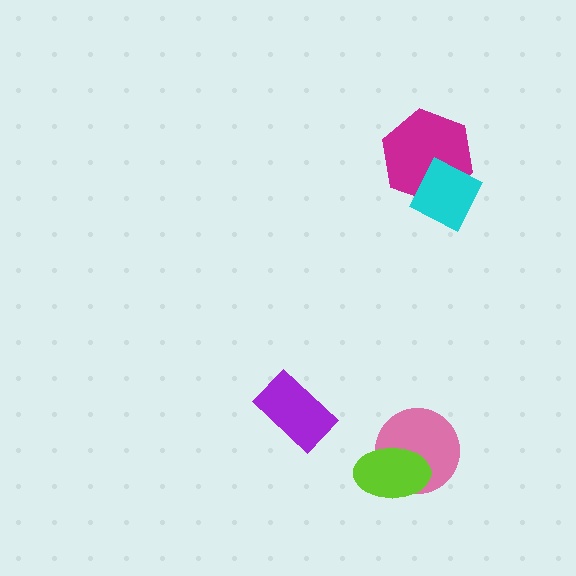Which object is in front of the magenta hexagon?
The cyan diamond is in front of the magenta hexagon.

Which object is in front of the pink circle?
The lime ellipse is in front of the pink circle.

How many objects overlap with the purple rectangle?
0 objects overlap with the purple rectangle.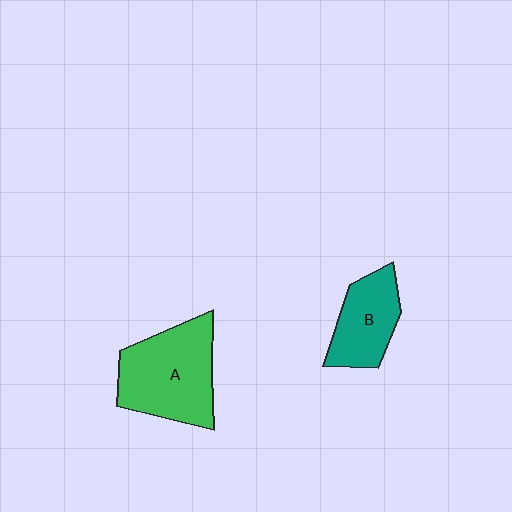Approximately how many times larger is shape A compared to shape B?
Approximately 1.6 times.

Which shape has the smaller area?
Shape B (teal).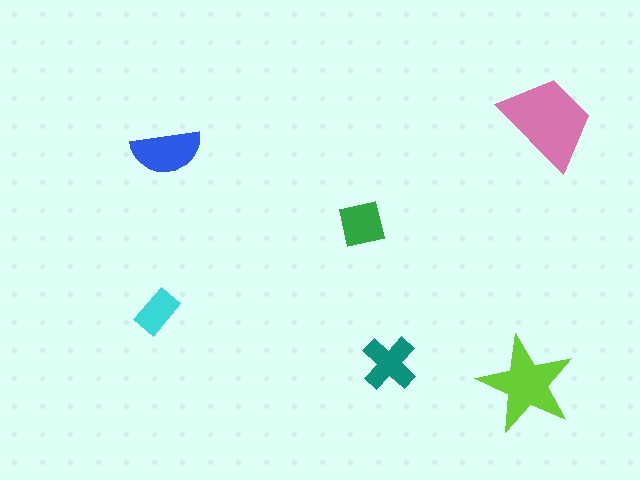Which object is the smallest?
The cyan rectangle.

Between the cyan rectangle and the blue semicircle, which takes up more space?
The blue semicircle.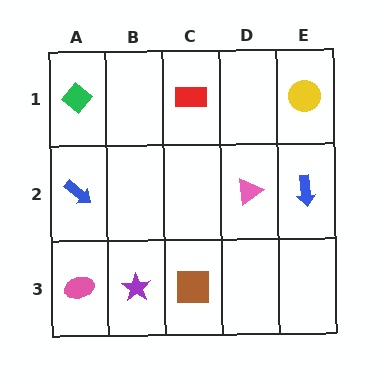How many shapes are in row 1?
3 shapes.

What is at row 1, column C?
A red rectangle.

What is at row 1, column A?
A green diamond.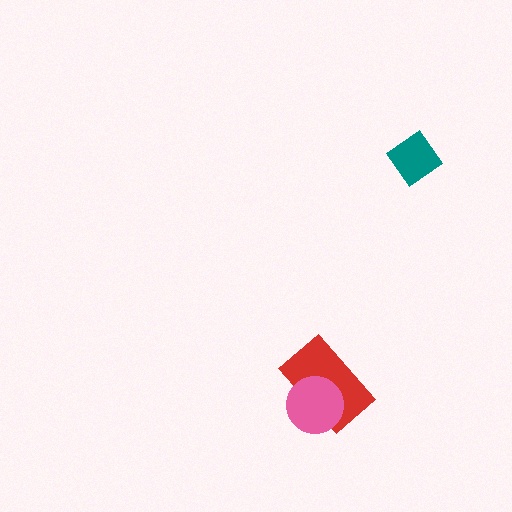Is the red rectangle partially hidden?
Yes, it is partially covered by another shape.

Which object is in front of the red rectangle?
The pink circle is in front of the red rectangle.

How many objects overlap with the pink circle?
1 object overlaps with the pink circle.